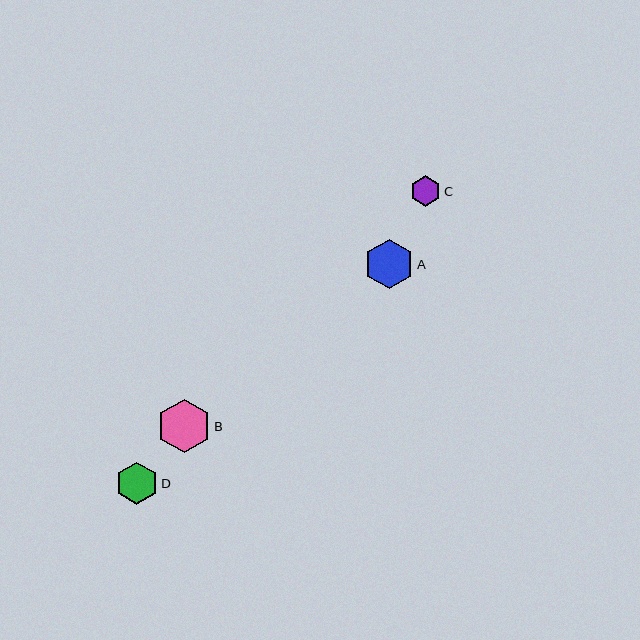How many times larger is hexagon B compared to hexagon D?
Hexagon B is approximately 1.3 times the size of hexagon D.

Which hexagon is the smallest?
Hexagon C is the smallest with a size of approximately 31 pixels.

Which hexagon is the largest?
Hexagon B is the largest with a size of approximately 54 pixels.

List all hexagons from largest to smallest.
From largest to smallest: B, A, D, C.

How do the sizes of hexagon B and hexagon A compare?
Hexagon B and hexagon A are approximately the same size.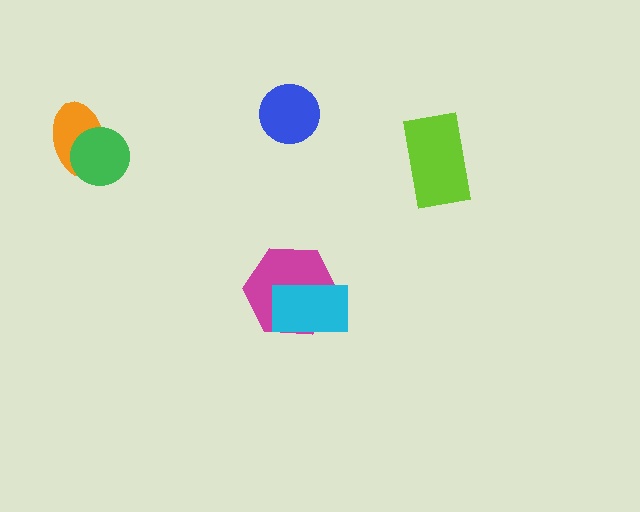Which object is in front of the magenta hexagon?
The cyan rectangle is in front of the magenta hexagon.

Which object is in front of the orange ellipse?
The green circle is in front of the orange ellipse.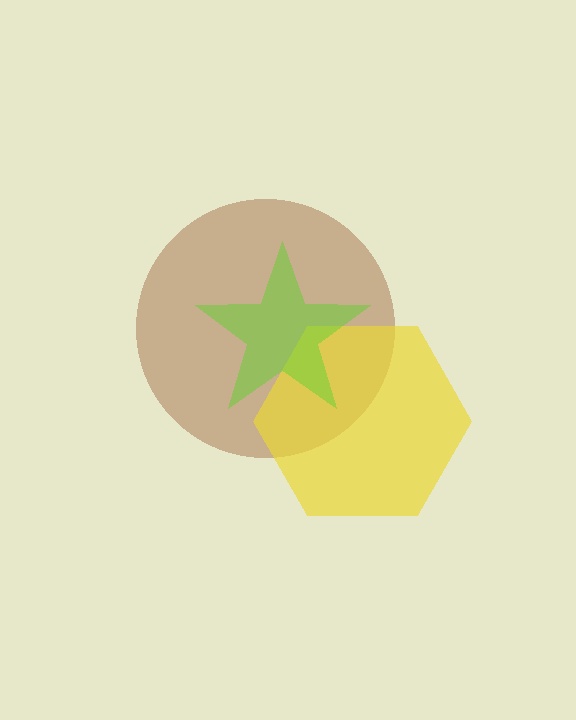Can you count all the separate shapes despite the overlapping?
Yes, there are 3 separate shapes.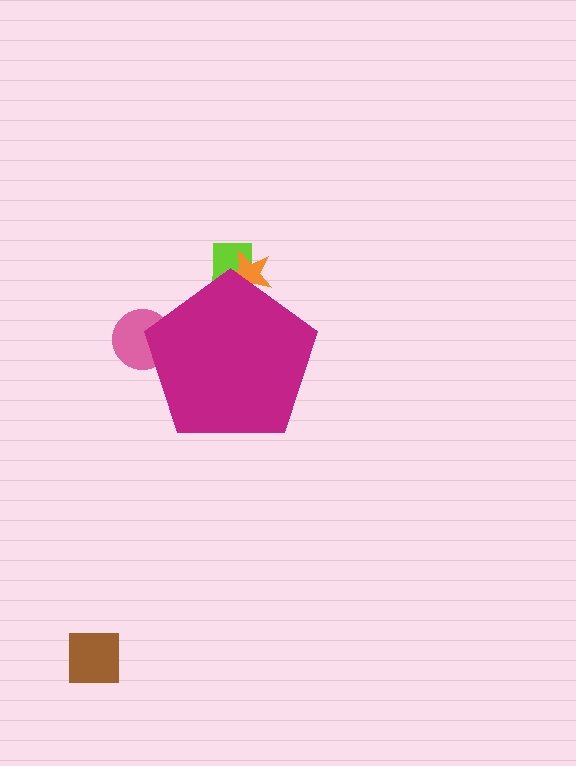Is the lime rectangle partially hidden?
Yes, the lime rectangle is partially hidden behind the magenta pentagon.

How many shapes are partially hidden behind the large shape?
3 shapes are partially hidden.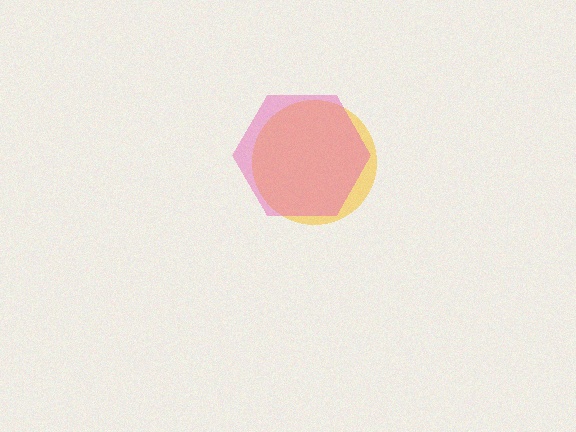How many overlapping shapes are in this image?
There are 2 overlapping shapes in the image.